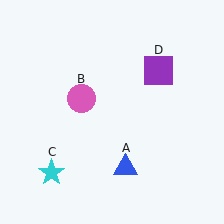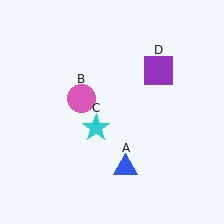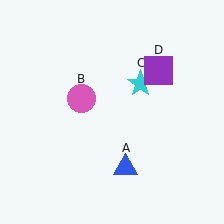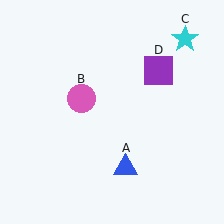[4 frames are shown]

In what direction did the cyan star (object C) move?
The cyan star (object C) moved up and to the right.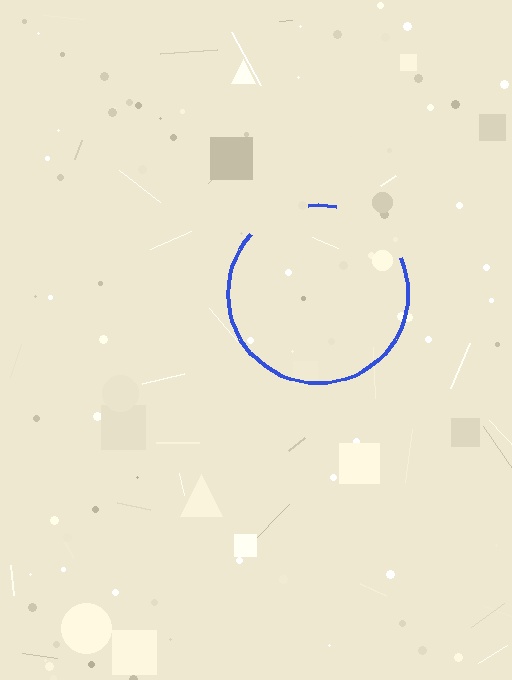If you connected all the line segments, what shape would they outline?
They would outline a circle.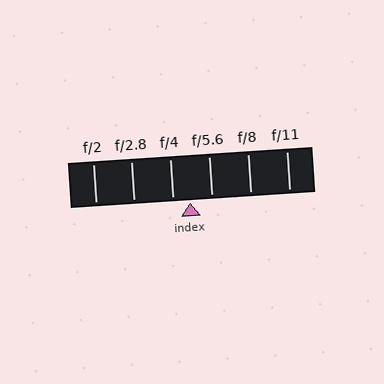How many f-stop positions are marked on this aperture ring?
There are 6 f-stop positions marked.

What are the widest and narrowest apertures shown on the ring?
The widest aperture shown is f/2 and the narrowest is f/11.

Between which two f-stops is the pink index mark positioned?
The index mark is between f/4 and f/5.6.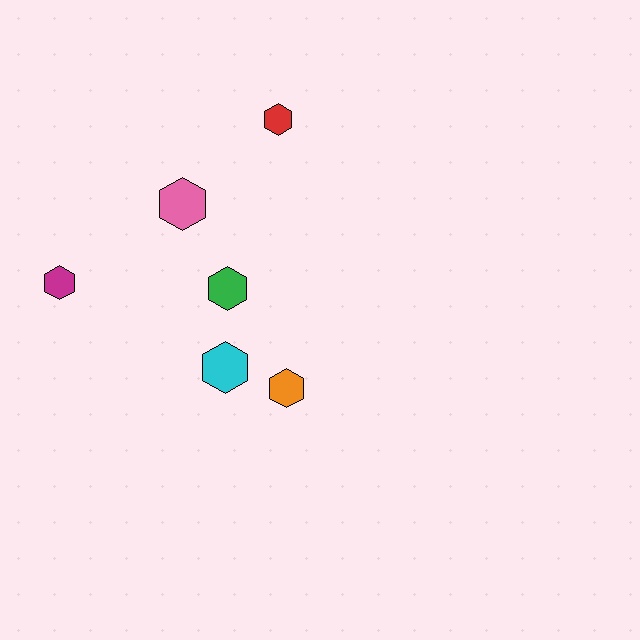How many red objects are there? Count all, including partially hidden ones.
There is 1 red object.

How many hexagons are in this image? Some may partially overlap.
There are 6 hexagons.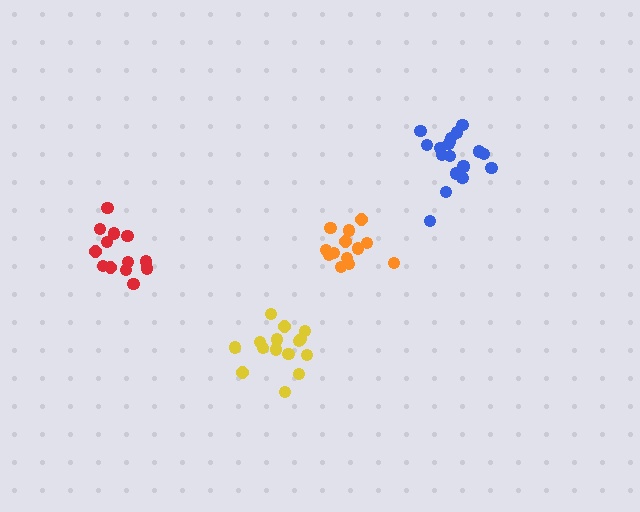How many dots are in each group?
Group 1: 15 dots, Group 2: 13 dots, Group 3: 19 dots, Group 4: 13 dots (60 total).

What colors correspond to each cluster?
The clusters are colored: yellow, orange, blue, red.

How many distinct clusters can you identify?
There are 4 distinct clusters.